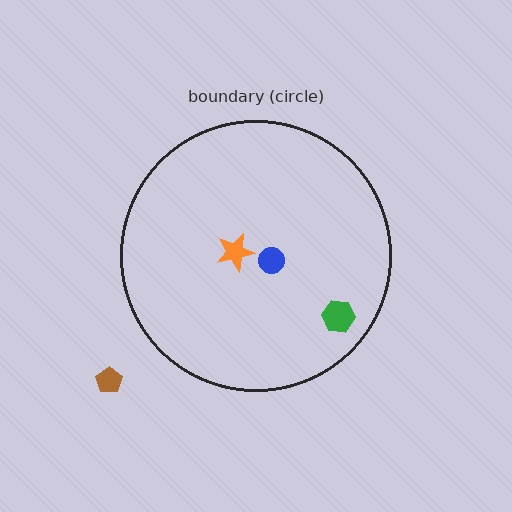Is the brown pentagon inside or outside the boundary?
Outside.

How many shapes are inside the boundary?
3 inside, 1 outside.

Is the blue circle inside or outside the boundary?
Inside.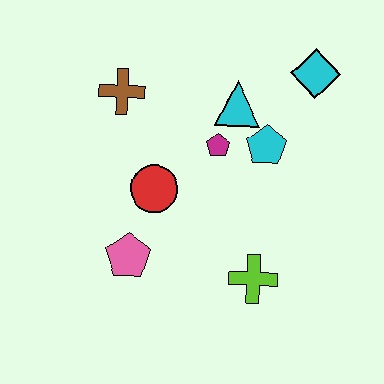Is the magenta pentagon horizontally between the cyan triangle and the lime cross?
No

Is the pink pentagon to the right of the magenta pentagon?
No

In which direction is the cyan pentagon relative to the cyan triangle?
The cyan pentagon is below the cyan triangle.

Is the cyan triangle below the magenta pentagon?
No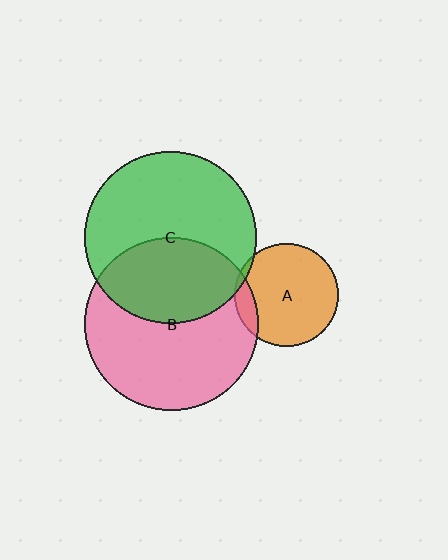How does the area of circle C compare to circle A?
Approximately 2.8 times.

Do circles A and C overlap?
Yes.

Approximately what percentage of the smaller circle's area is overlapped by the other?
Approximately 5%.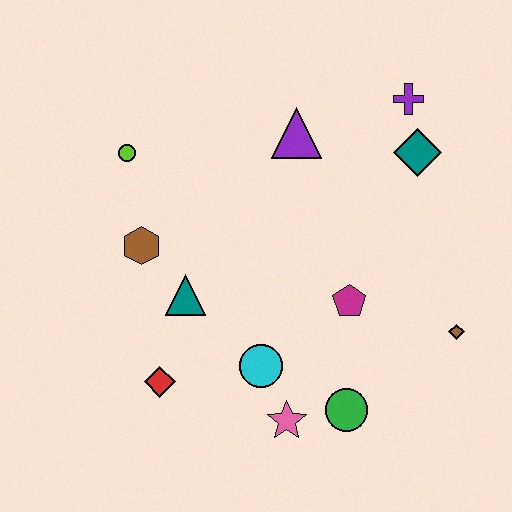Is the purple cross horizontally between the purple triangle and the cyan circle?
No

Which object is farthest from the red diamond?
The purple cross is farthest from the red diamond.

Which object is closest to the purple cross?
The teal diamond is closest to the purple cross.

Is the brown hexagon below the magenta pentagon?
No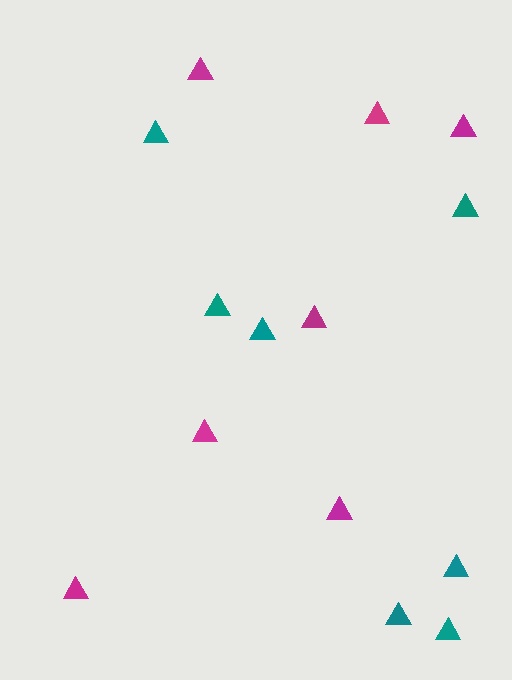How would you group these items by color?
There are 2 groups: one group of teal triangles (7) and one group of magenta triangles (7).